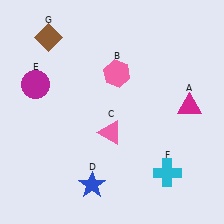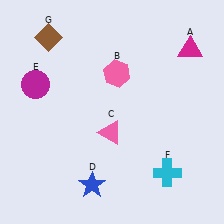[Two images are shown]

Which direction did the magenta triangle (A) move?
The magenta triangle (A) moved up.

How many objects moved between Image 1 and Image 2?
1 object moved between the two images.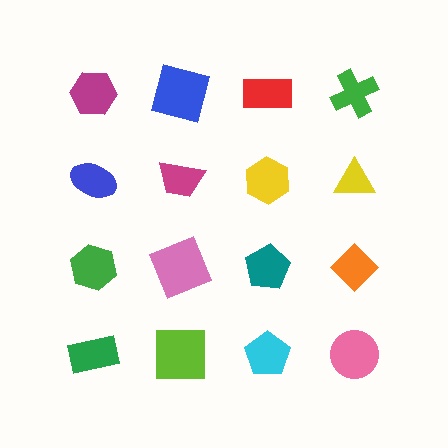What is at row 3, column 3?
A teal pentagon.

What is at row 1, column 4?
A green cross.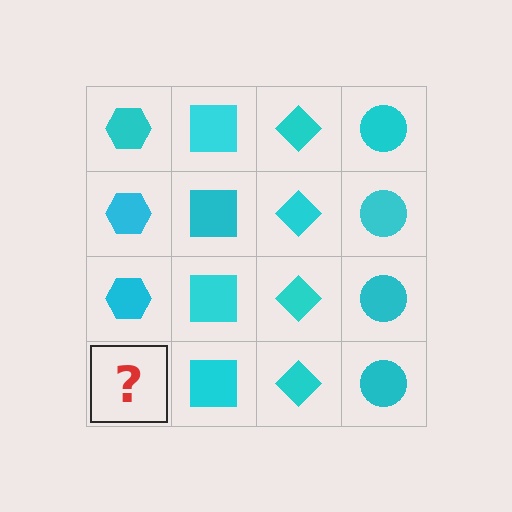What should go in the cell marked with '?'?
The missing cell should contain a cyan hexagon.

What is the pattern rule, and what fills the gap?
The rule is that each column has a consistent shape. The gap should be filled with a cyan hexagon.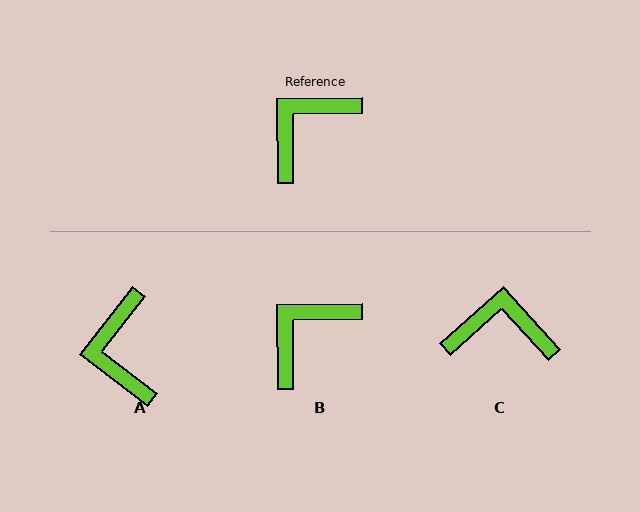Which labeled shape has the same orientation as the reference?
B.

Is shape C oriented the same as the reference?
No, it is off by about 49 degrees.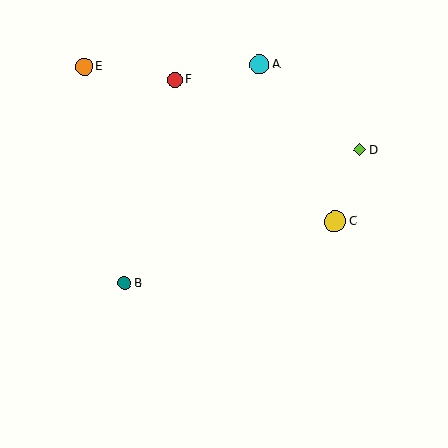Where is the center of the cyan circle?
The center of the cyan circle is at (260, 64).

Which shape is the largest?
The yellow circle (labeled C) is the largest.